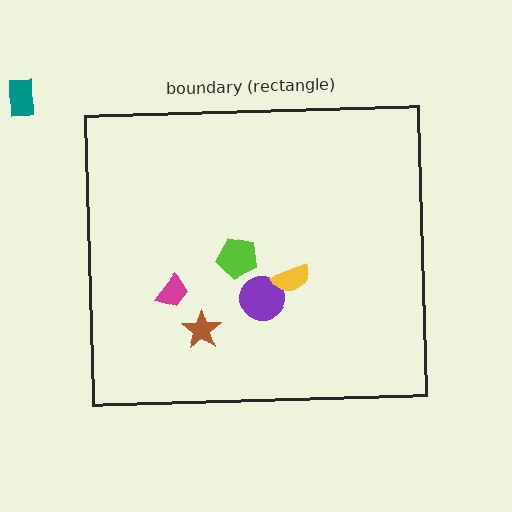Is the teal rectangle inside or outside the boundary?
Outside.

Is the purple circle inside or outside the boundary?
Inside.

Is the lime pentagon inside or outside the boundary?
Inside.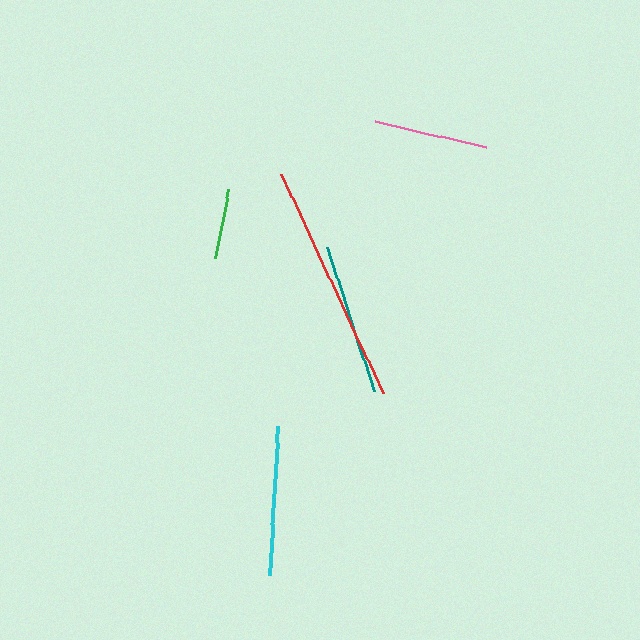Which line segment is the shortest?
The green line is the shortest at approximately 70 pixels.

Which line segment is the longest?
The red line is the longest at approximately 242 pixels.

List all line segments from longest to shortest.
From longest to shortest: red, teal, cyan, pink, green.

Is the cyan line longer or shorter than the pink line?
The cyan line is longer than the pink line.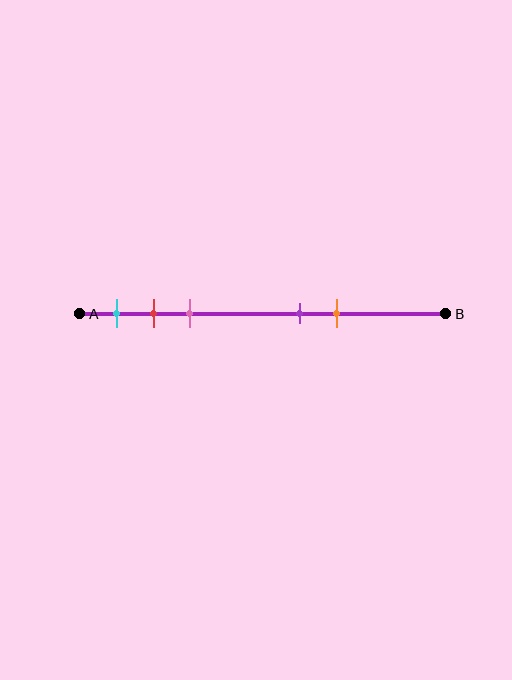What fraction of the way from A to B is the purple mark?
The purple mark is approximately 60% (0.6) of the way from A to B.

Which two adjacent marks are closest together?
The red and pink marks are the closest adjacent pair.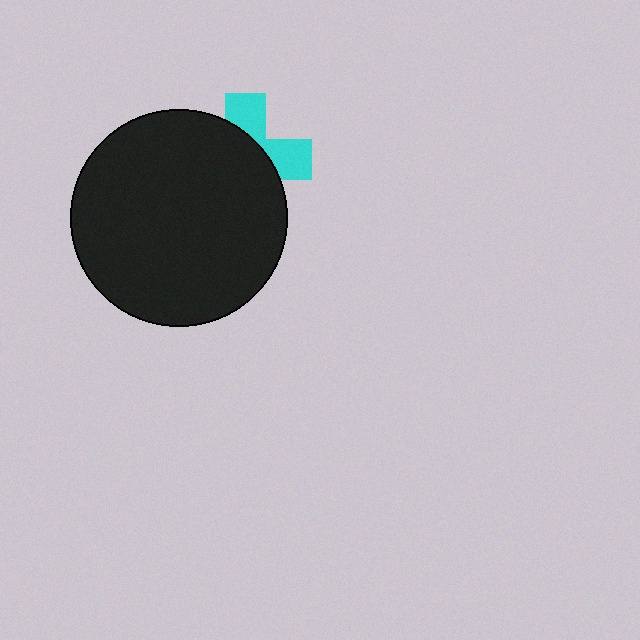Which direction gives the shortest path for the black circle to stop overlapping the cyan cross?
Moving toward the lower-left gives the shortest separation.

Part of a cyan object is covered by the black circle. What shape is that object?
It is a cross.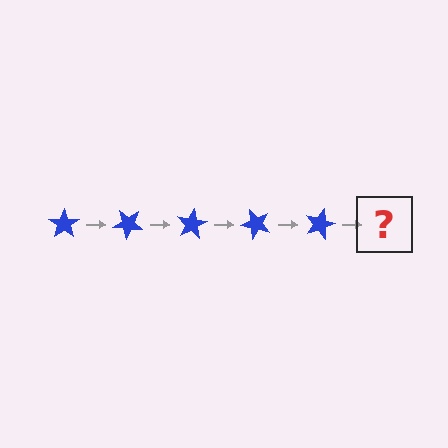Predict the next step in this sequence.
The next step is a blue star rotated 200 degrees.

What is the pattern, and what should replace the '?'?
The pattern is that the star rotates 40 degrees each step. The '?' should be a blue star rotated 200 degrees.